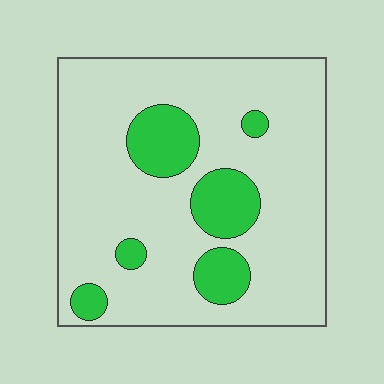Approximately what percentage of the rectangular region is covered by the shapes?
Approximately 20%.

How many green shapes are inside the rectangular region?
6.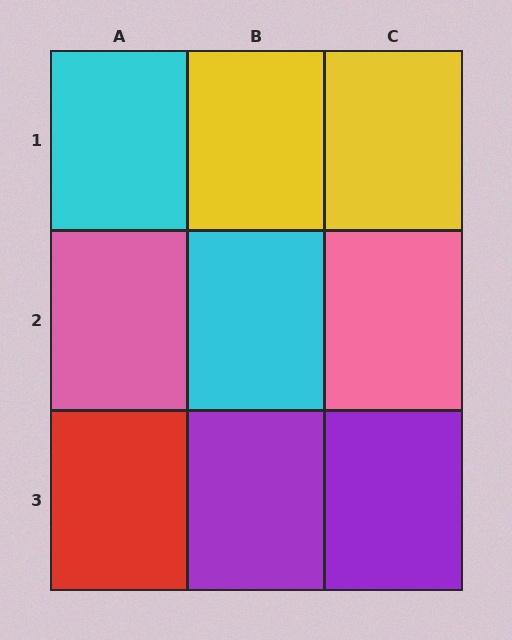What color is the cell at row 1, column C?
Yellow.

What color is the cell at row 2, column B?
Cyan.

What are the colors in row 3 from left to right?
Red, purple, purple.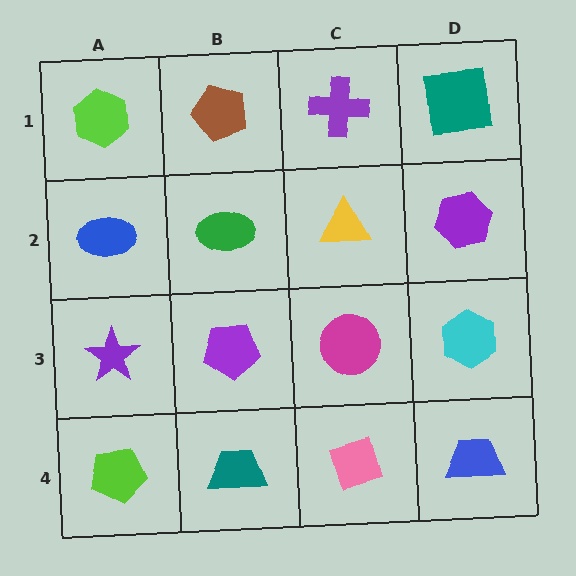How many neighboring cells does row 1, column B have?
3.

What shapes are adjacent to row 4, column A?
A purple star (row 3, column A), a teal trapezoid (row 4, column B).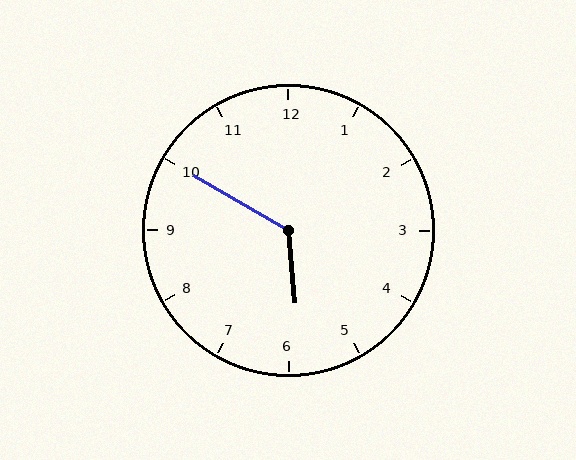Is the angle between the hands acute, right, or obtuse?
It is obtuse.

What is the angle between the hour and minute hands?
Approximately 125 degrees.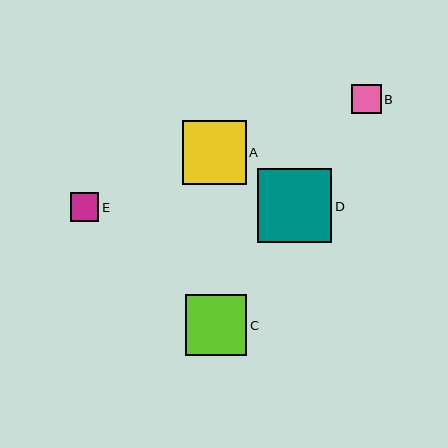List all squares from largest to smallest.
From largest to smallest: D, A, C, B, E.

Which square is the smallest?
Square E is the smallest with a size of approximately 29 pixels.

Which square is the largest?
Square D is the largest with a size of approximately 74 pixels.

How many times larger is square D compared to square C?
Square D is approximately 1.2 times the size of square C.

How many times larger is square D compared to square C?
Square D is approximately 1.2 times the size of square C.